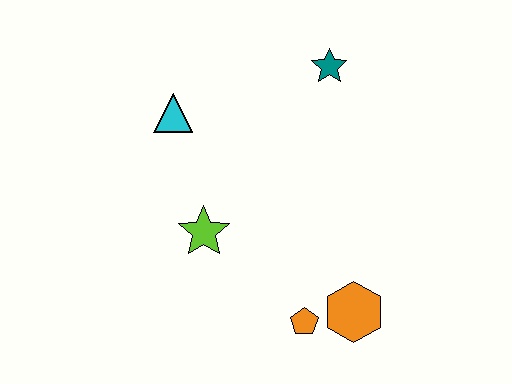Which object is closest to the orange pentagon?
The orange hexagon is closest to the orange pentagon.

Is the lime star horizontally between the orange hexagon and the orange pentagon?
No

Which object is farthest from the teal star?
The orange pentagon is farthest from the teal star.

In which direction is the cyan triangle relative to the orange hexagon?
The cyan triangle is above the orange hexagon.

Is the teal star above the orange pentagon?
Yes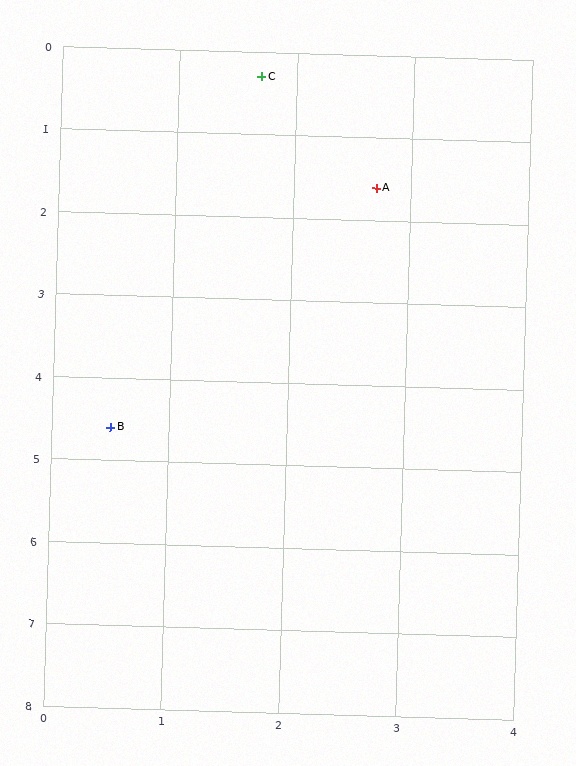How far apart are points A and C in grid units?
Points A and C are about 1.6 grid units apart.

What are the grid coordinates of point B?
Point B is at approximately (0.5, 4.6).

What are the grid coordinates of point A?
Point A is at approximately (2.7, 1.6).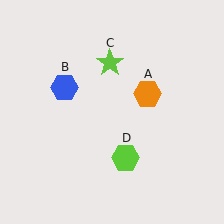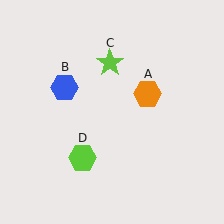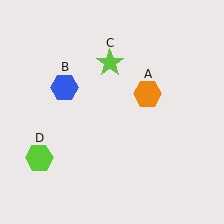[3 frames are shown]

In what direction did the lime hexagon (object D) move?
The lime hexagon (object D) moved left.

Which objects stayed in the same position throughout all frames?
Orange hexagon (object A) and blue hexagon (object B) and lime star (object C) remained stationary.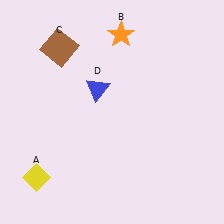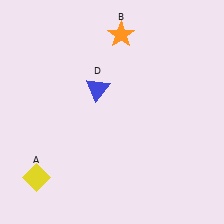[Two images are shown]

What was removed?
The brown square (C) was removed in Image 2.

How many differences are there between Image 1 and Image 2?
There is 1 difference between the two images.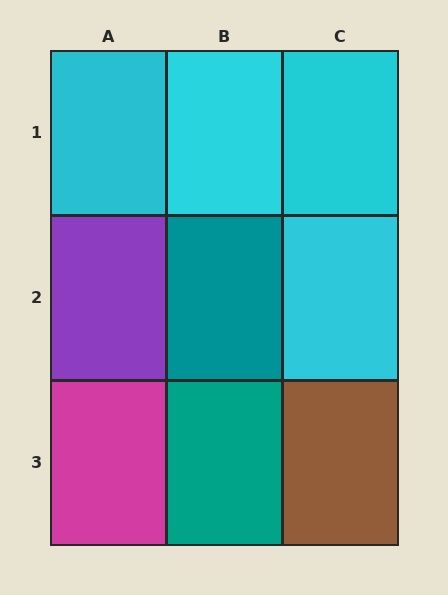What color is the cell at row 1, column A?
Cyan.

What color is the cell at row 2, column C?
Cyan.